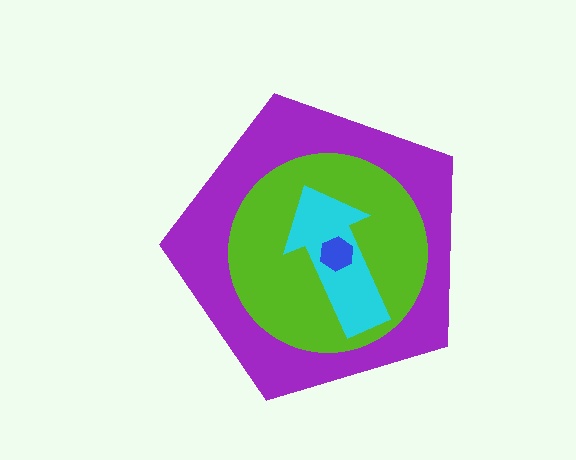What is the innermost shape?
The blue hexagon.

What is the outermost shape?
The purple pentagon.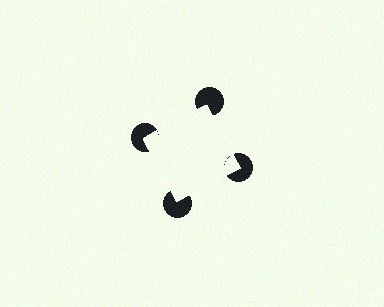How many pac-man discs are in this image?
There are 4 — one at each vertex of the illusory square.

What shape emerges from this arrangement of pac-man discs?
An illusory square — its edges are inferred from the aligned wedge cuts in the pac-man discs, not physically drawn.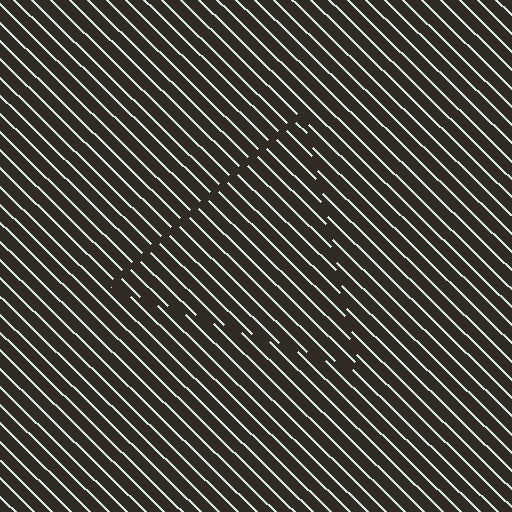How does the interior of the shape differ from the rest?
The interior of the shape contains the same grating, shifted by half a period — the contour is defined by the phase discontinuity where line-ends from the inner and outer gratings abut.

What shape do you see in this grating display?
An illusory triangle. The interior of the shape contains the same grating, shifted by half a period — the contour is defined by the phase discontinuity where line-ends from the inner and outer gratings abut.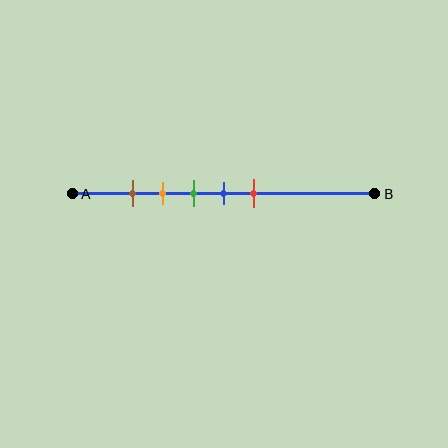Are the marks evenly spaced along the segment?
Yes, the marks are approximately evenly spaced.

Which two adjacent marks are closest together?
The brown and orange marks are the closest adjacent pair.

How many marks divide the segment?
There are 5 marks dividing the segment.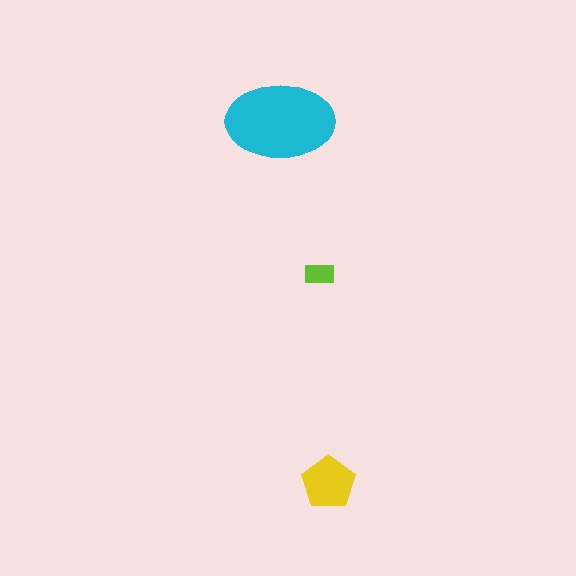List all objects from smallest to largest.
The lime rectangle, the yellow pentagon, the cyan ellipse.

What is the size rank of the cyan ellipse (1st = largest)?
1st.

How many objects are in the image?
There are 3 objects in the image.